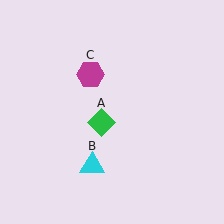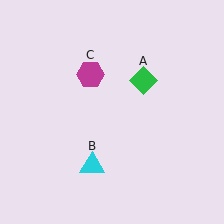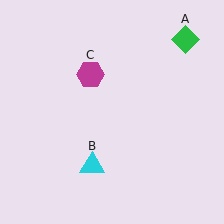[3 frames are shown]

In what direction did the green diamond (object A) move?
The green diamond (object A) moved up and to the right.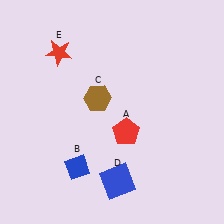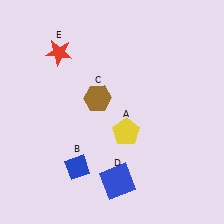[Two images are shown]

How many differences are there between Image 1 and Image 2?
There is 1 difference between the two images.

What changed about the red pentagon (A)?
In Image 1, A is red. In Image 2, it changed to yellow.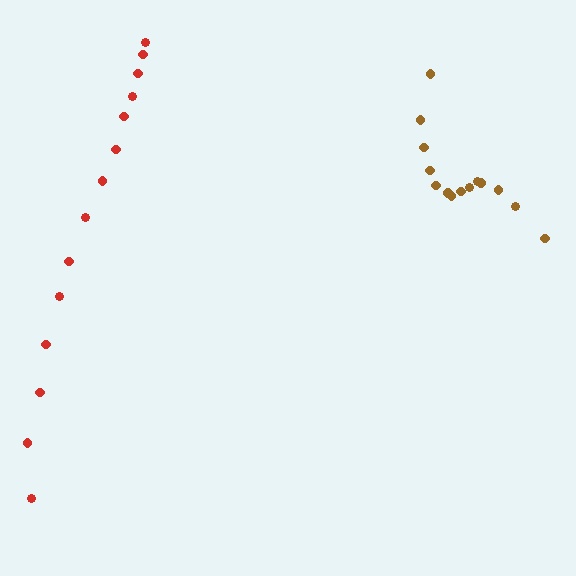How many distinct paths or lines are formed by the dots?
There are 2 distinct paths.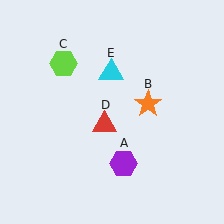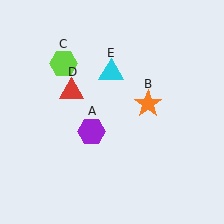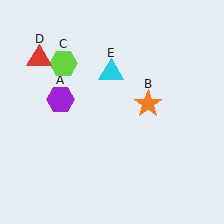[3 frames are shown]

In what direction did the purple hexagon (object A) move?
The purple hexagon (object A) moved up and to the left.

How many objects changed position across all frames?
2 objects changed position: purple hexagon (object A), red triangle (object D).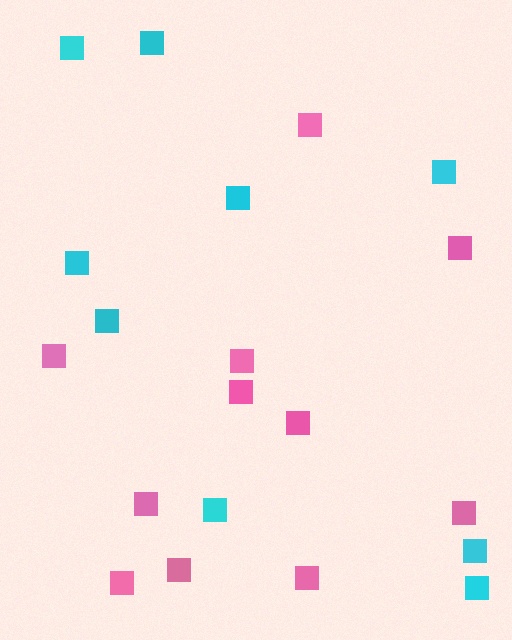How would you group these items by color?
There are 2 groups: one group of cyan squares (9) and one group of pink squares (11).